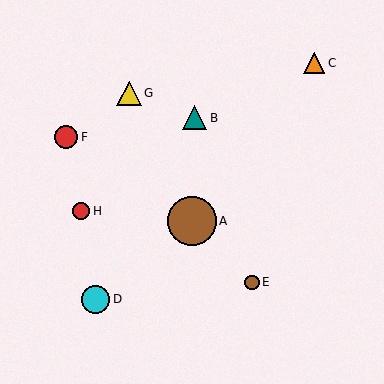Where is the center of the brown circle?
The center of the brown circle is at (192, 221).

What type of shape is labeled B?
Shape B is a teal triangle.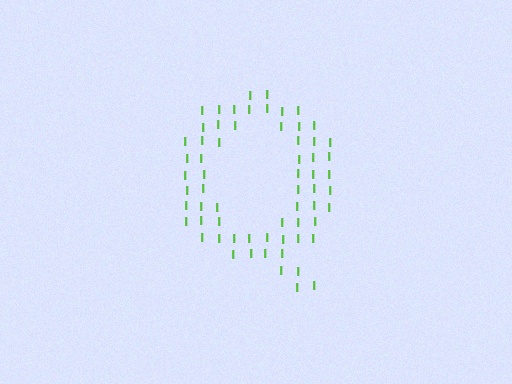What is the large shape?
The large shape is the letter Q.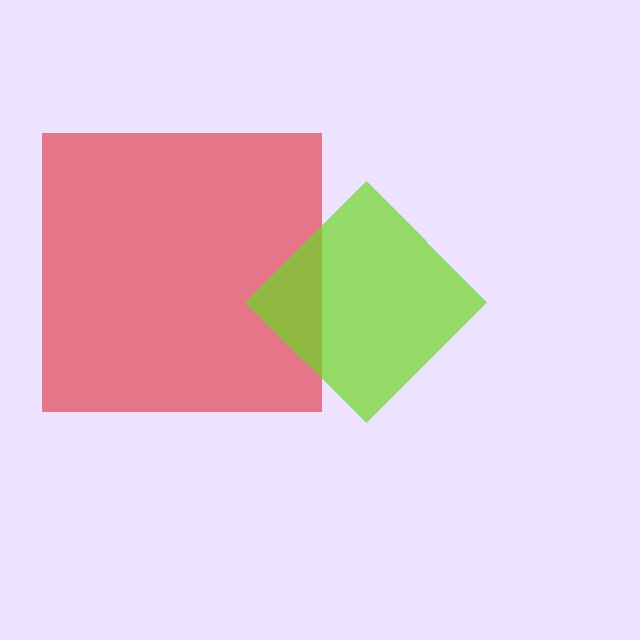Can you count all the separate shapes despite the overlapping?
Yes, there are 2 separate shapes.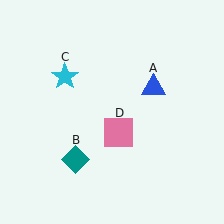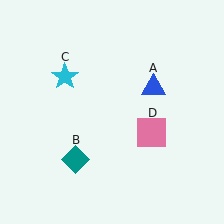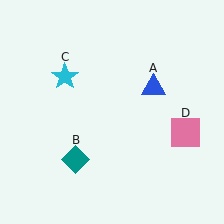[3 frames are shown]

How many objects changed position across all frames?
1 object changed position: pink square (object D).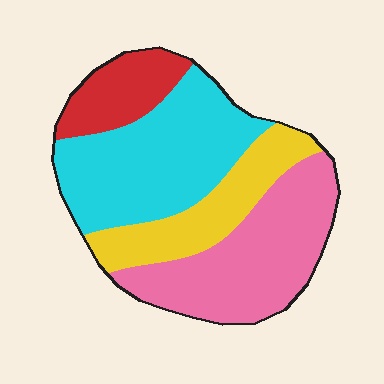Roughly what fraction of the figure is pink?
Pink takes up about one third (1/3) of the figure.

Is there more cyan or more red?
Cyan.